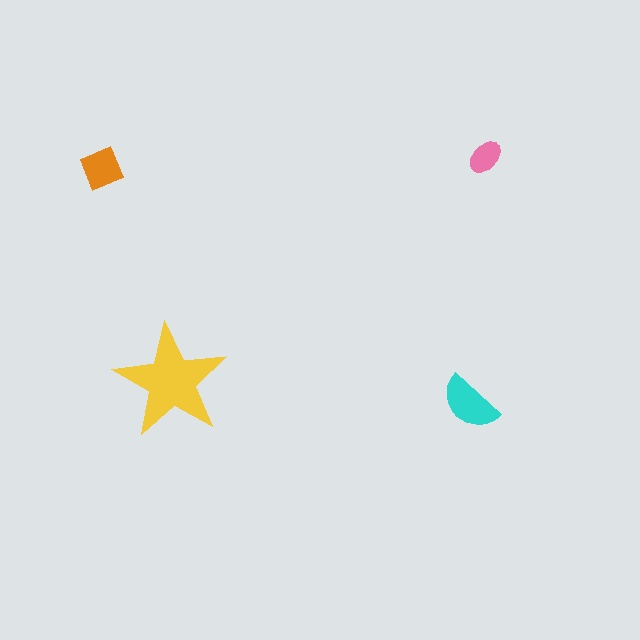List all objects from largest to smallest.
The yellow star, the cyan semicircle, the orange diamond, the pink ellipse.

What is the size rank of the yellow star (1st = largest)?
1st.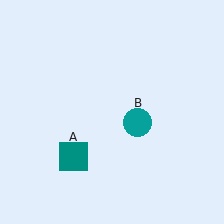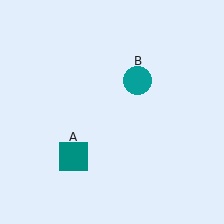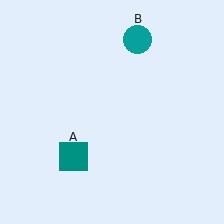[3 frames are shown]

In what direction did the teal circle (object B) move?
The teal circle (object B) moved up.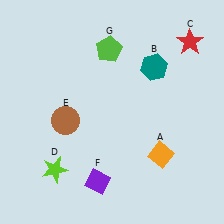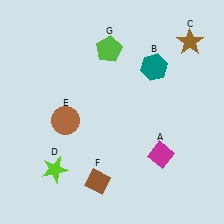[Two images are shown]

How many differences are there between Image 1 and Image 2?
There are 3 differences between the two images.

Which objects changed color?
A changed from orange to magenta. C changed from red to brown. F changed from purple to brown.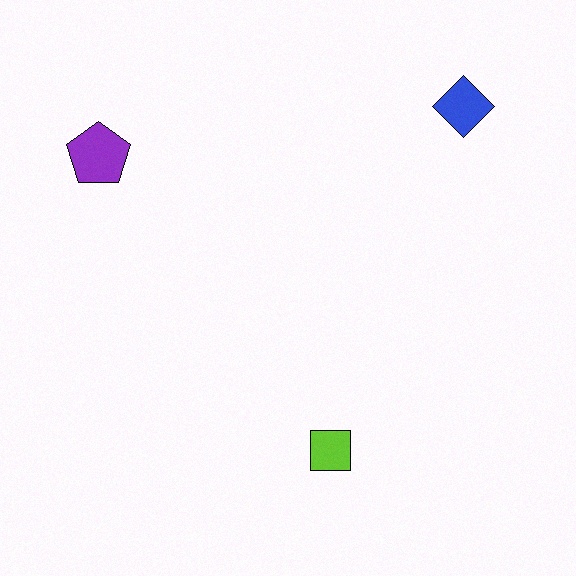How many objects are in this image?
There are 3 objects.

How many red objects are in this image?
There are no red objects.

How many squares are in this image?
There is 1 square.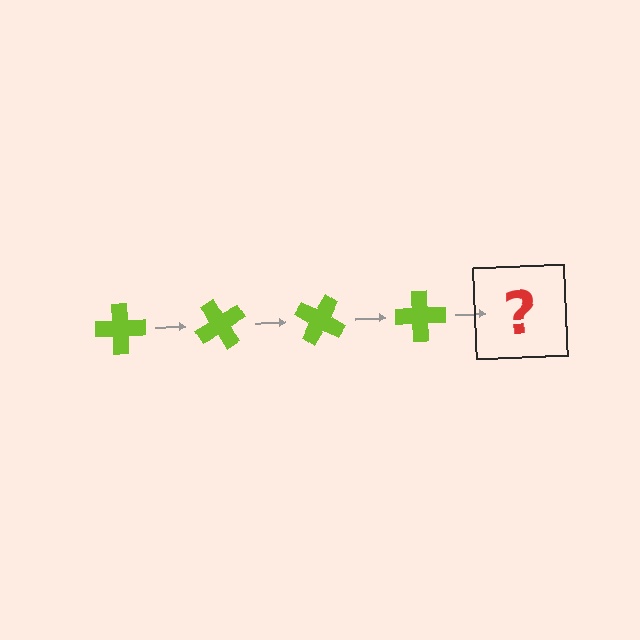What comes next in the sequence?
The next element should be a lime cross rotated 240 degrees.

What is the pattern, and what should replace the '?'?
The pattern is that the cross rotates 60 degrees each step. The '?' should be a lime cross rotated 240 degrees.